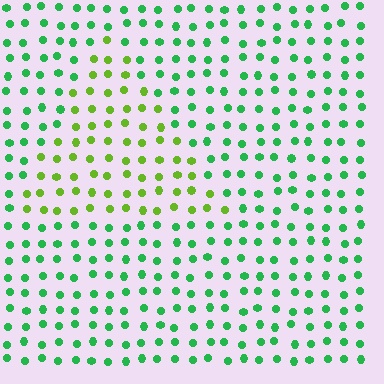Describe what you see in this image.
The image is filled with small green elements in a uniform arrangement. A triangle-shaped region is visible where the elements are tinted to a slightly different hue, forming a subtle color boundary.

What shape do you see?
I see a triangle.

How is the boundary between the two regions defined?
The boundary is defined purely by a slight shift in hue (about 43 degrees). Spacing, size, and orientation are identical on both sides.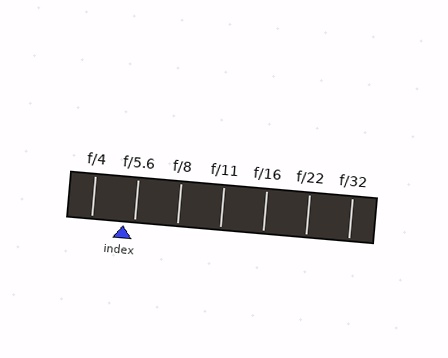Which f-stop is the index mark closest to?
The index mark is closest to f/5.6.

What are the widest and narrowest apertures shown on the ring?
The widest aperture shown is f/4 and the narrowest is f/32.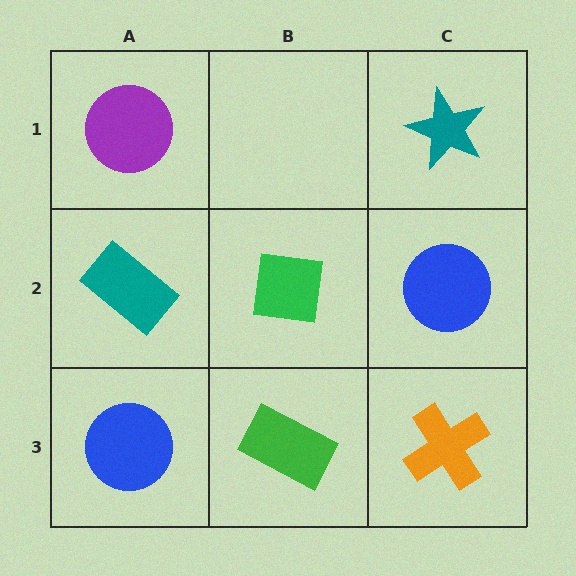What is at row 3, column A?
A blue circle.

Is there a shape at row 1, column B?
No, that cell is empty.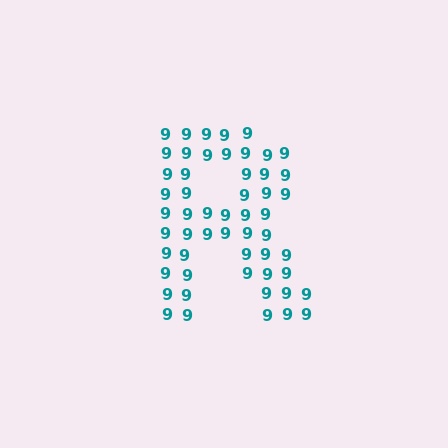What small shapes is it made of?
It is made of small digit 9's.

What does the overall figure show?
The overall figure shows the letter R.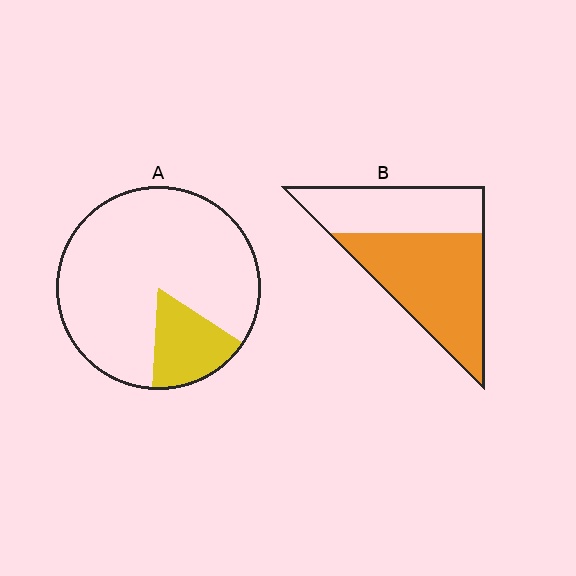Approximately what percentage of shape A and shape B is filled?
A is approximately 15% and B is approximately 60%.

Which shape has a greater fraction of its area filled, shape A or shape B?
Shape B.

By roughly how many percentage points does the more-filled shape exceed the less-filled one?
By roughly 40 percentage points (B over A).